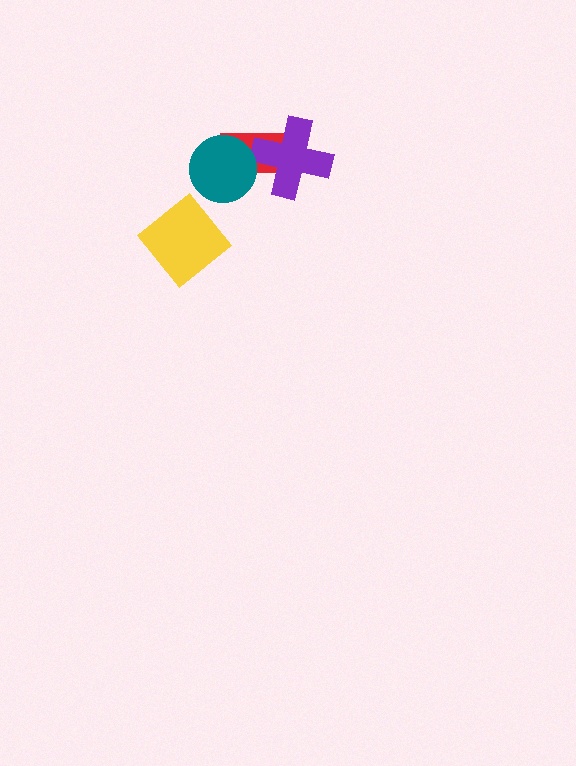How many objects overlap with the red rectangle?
2 objects overlap with the red rectangle.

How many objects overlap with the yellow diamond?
0 objects overlap with the yellow diamond.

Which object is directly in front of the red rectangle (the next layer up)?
The purple cross is directly in front of the red rectangle.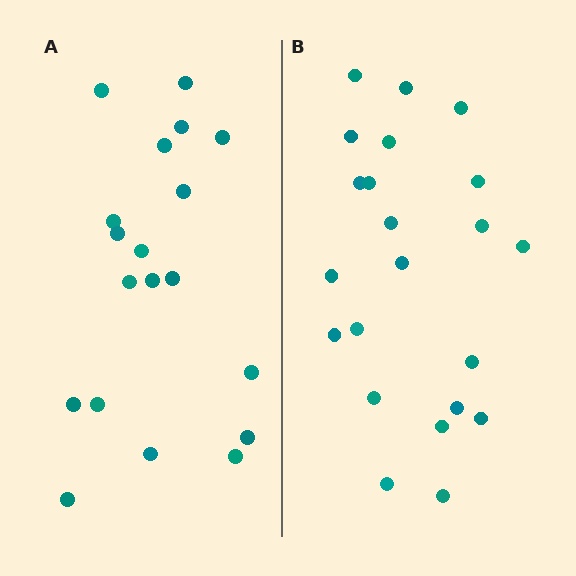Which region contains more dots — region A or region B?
Region B (the right region) has more dots.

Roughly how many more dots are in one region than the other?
Region B has just a few more — roughly 2 or 3 more dots than region A.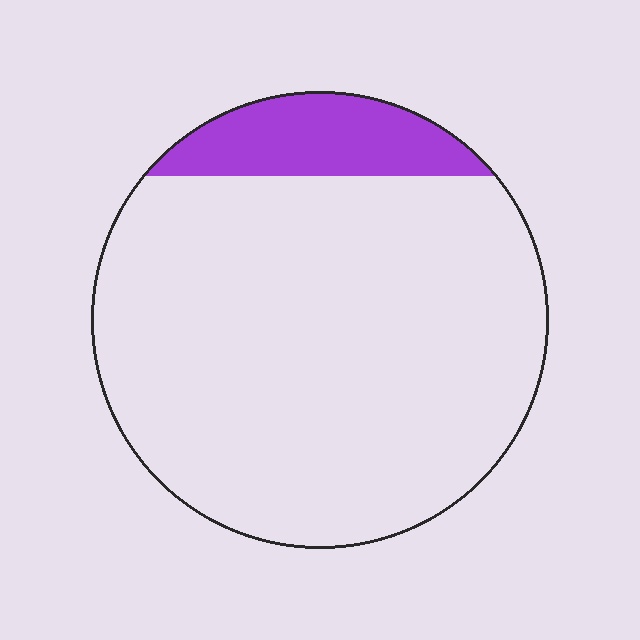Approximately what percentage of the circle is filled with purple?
Approximately 15%.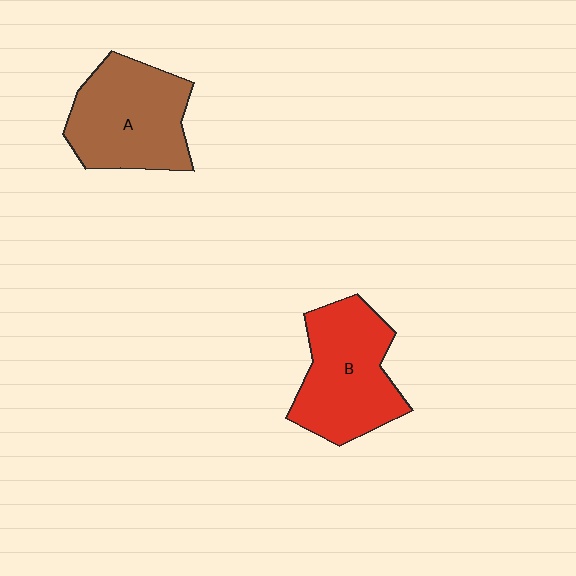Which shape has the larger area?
Shape A (brown).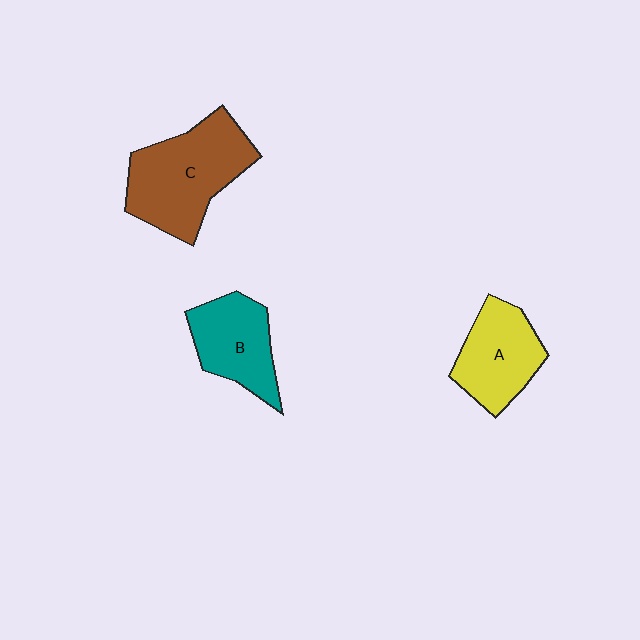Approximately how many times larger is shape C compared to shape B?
Approximately 1.5 times.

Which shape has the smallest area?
Shape B (teal).